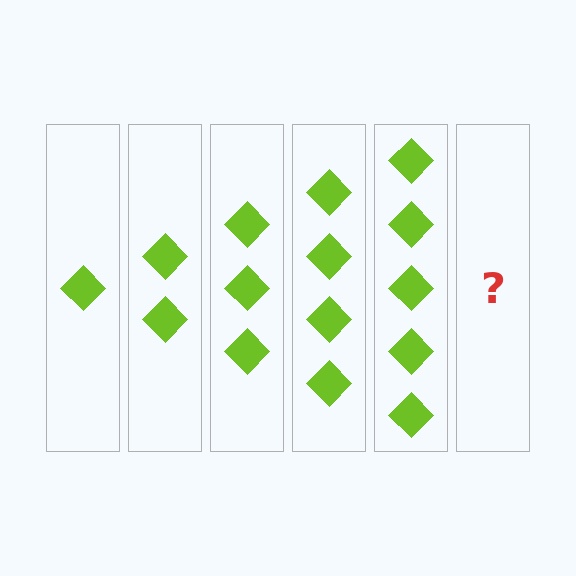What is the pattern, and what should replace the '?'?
The pattern is that each step adds one more diamond. The '?' should be 6 diamonds.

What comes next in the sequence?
The next element should be 6 diamonds.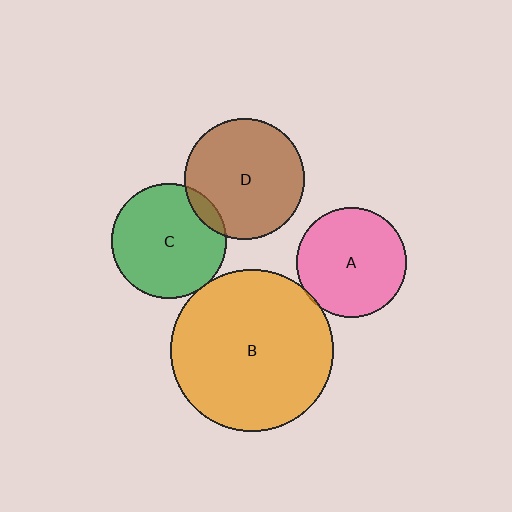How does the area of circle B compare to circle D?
Approximately 1.8 times.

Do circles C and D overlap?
Yes.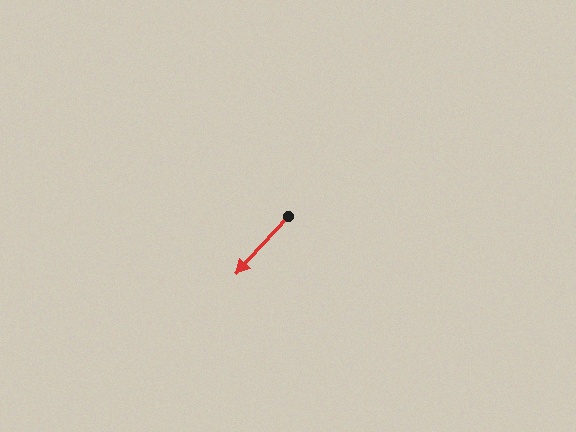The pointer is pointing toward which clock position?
Roughly 7 o'clock.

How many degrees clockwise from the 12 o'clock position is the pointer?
Approximately 222 degrees.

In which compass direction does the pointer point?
Southwest.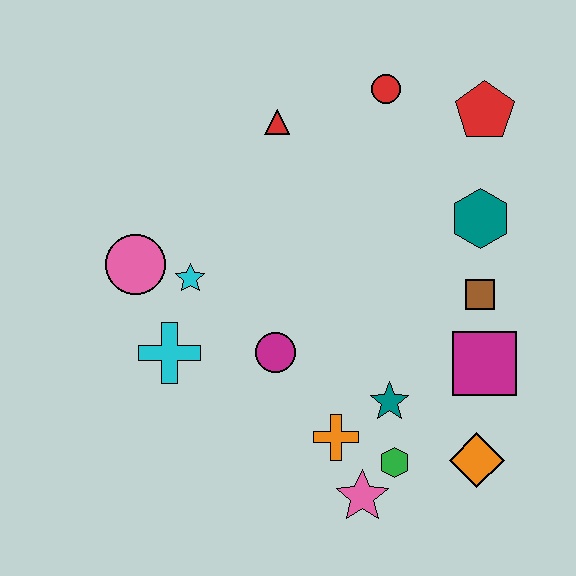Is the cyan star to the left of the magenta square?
Yes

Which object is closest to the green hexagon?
The pink star is closest to the green hexagon.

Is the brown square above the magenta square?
Yes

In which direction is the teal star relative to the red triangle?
The teal star is below the red triangle.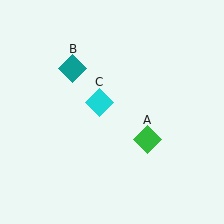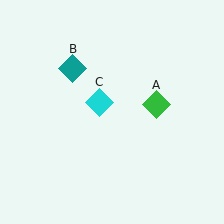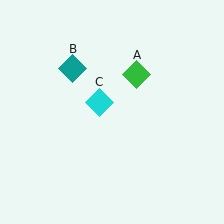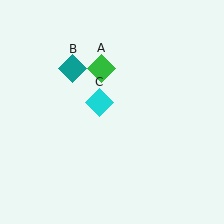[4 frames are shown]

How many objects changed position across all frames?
1 object changed position: green diamond (object A).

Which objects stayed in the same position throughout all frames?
Teal diamond (object B) and cyan diamond (object C) remained stationary.